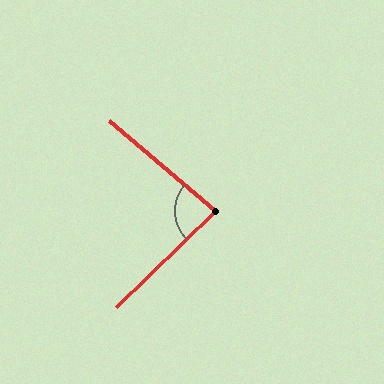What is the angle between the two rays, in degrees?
Approximately 84 degrees.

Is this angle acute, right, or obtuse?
It is acute.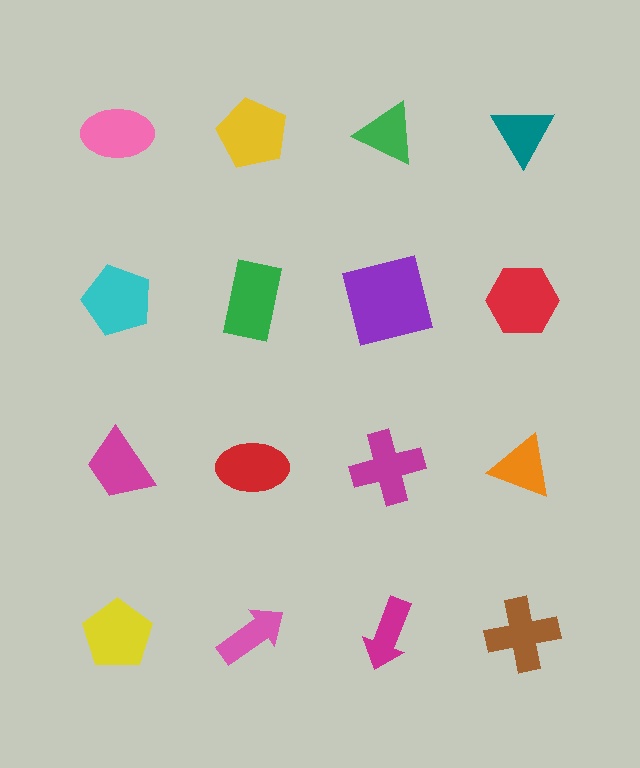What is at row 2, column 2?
A green rectangle.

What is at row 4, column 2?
A pink arrow.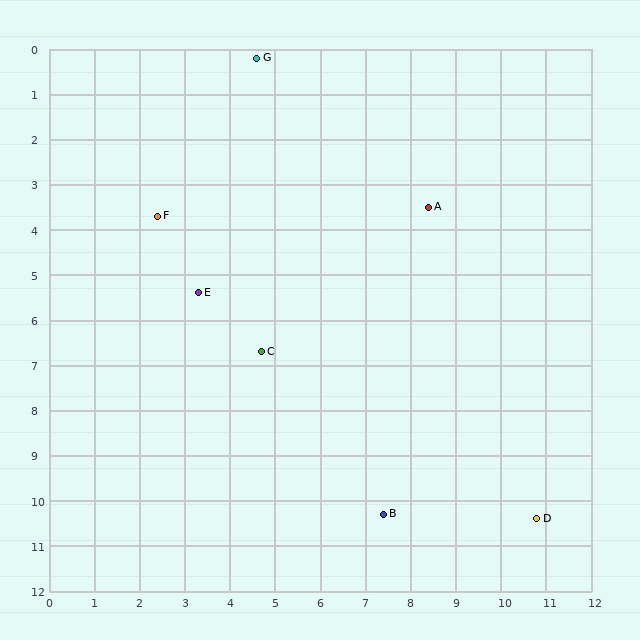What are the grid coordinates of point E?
Point E is at approximately (3.3, 5.4).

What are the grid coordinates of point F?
Point F is at approximately (2.4, 3.7).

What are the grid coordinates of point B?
Point B is at approximately (7.4, 10.3).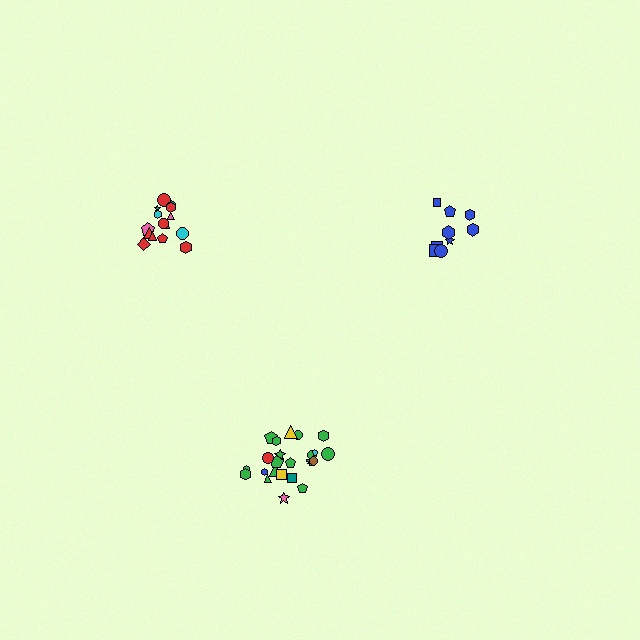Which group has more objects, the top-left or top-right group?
The top-left group.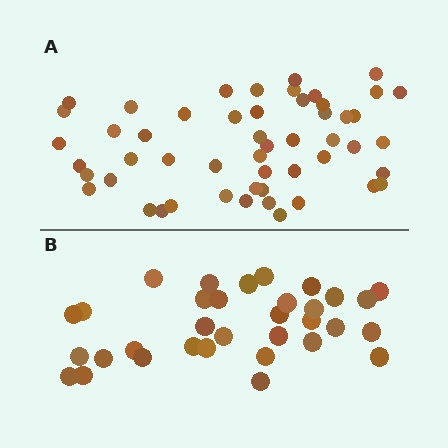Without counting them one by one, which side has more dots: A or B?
Region A (the top region) has more dots.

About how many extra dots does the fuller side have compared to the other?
Region A has approximately 20 more dots than region B.